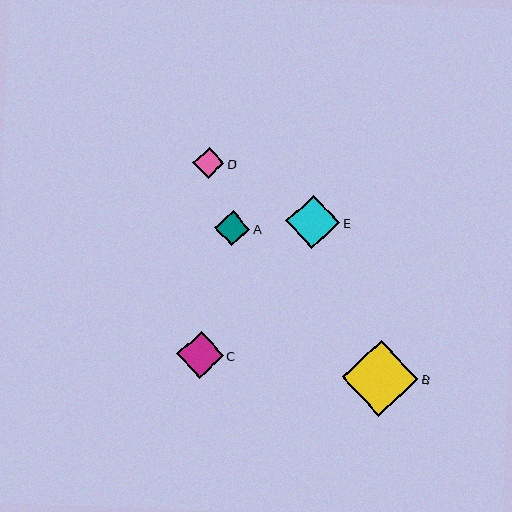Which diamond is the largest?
Diamond B is the largest with a size of approximately 76 pixels.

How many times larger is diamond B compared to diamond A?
Diamond B is approximately 2.2 times the size of diamond A.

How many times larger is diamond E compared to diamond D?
Diamond E is approximately 1.7 times the size of diamond D.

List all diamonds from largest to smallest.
From largest to smallest: B, E, C, A, D.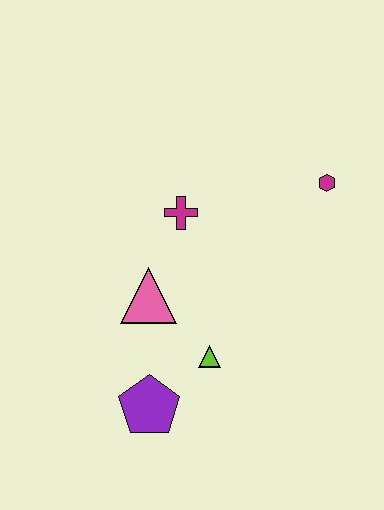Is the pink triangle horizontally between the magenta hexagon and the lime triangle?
No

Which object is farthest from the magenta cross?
The purple pentagon is farthest from the magenta cross.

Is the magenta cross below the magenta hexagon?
Yes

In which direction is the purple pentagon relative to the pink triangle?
The purple pentagon is below the pink triangle.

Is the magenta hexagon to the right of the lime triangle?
Yes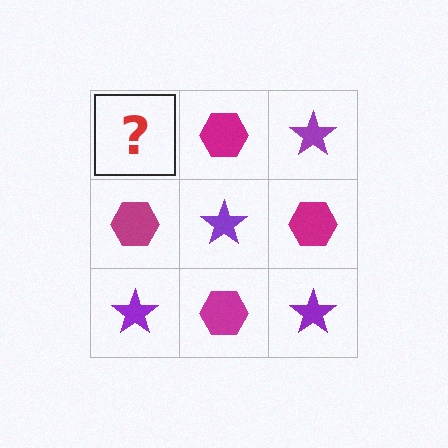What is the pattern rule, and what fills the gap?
The rule is that it alternates purple star and magenta hexagon in a checkerboard pattern. The gap should be filled with a purple star.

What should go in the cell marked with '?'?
The missing cell should contain a purple star.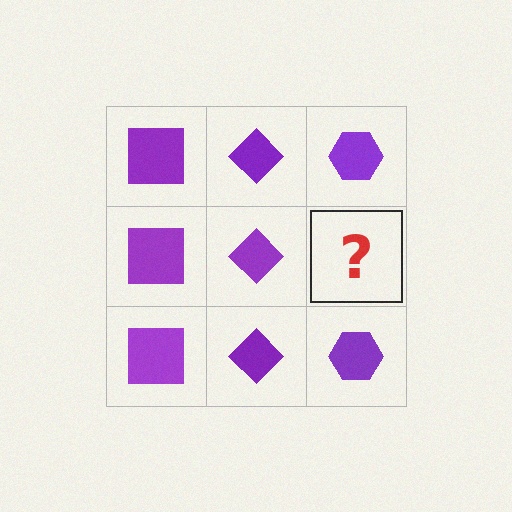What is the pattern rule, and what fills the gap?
The rule is that each column has a consistent shape. The gap should be filled with a purple hexagon.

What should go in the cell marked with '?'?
The missing cell should contain a purple hexagon.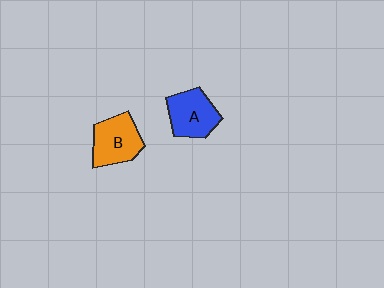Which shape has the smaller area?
Shape A (blue).